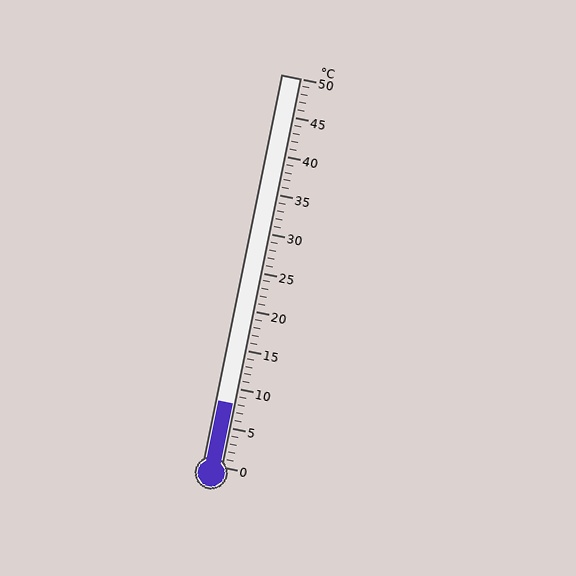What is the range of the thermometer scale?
The thermometer scale ranges from 0°C to 50°C.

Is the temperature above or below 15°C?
The temperature is below 15°C.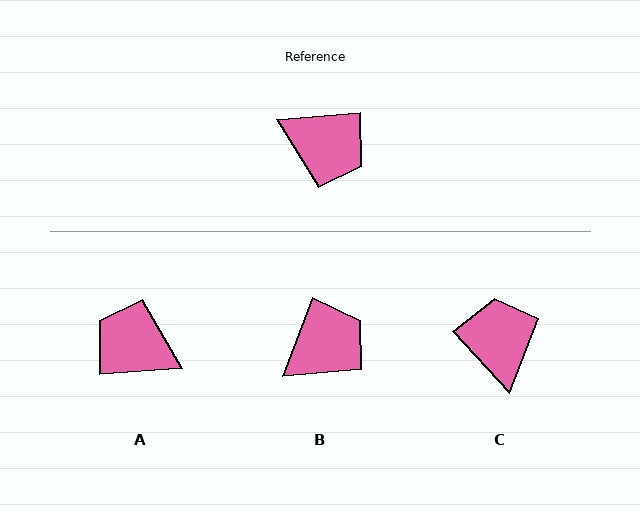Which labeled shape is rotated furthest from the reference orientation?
A, about 179 degrees away.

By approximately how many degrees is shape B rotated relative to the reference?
Approximately 64 degrees counter-clockwise.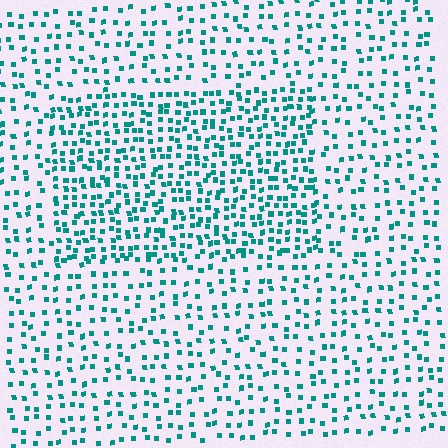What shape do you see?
I see a rectangle.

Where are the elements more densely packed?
The elements are more densely packed inside the rectangle boundary.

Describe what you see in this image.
The image contains small teal elements arranged at two different densities. A rectangle-shaped region is visible where the elements are more densely packed than the surrounding area.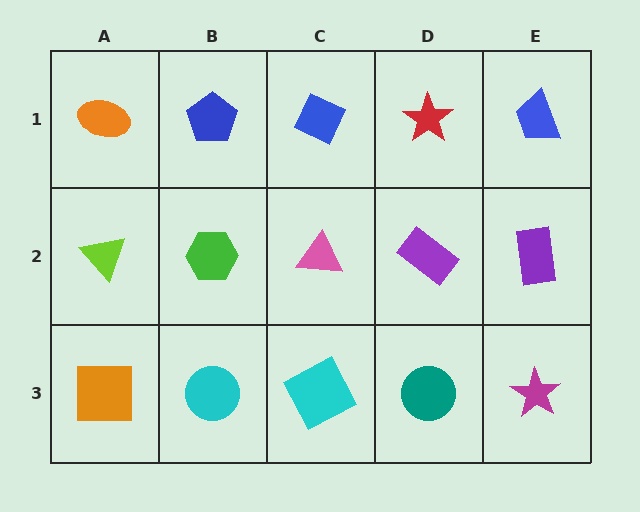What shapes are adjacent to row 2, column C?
A blue diamond (row 1, column C), a cyan square (row 3, column C), a green hexagon (row 2, column B), a purple rectangle (row 2, column D).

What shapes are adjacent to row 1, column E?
A purple rectangle (row 2, column E), a red star (row 1, column D).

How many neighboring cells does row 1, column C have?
3.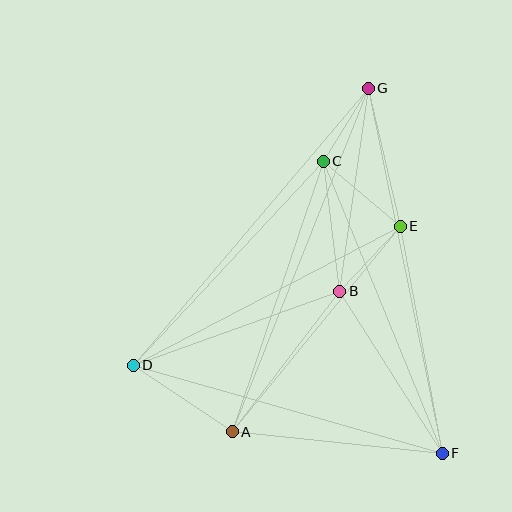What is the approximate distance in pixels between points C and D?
The distance between C and D is approximately 278 pixels.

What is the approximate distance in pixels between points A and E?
The distance between A and E is approximately 266 pixels.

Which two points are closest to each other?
Points C and G are closest to each other.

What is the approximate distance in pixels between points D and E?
The distance between D and E is approximately 301 pixels.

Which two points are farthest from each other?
Points F and G are farthest from each other.